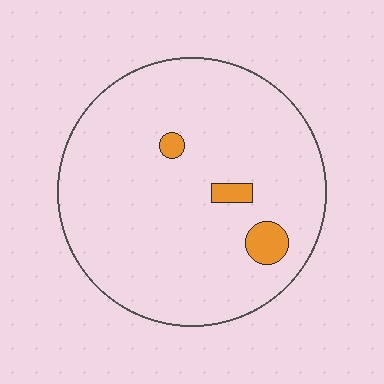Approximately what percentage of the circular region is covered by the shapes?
Approximately 5%.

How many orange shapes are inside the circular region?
3.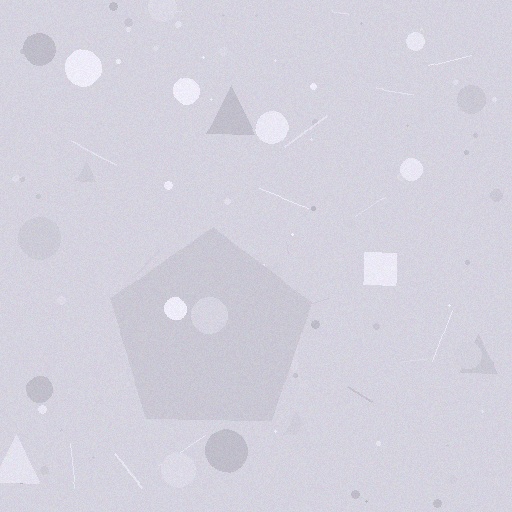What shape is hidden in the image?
A pentagon is hidden in the image.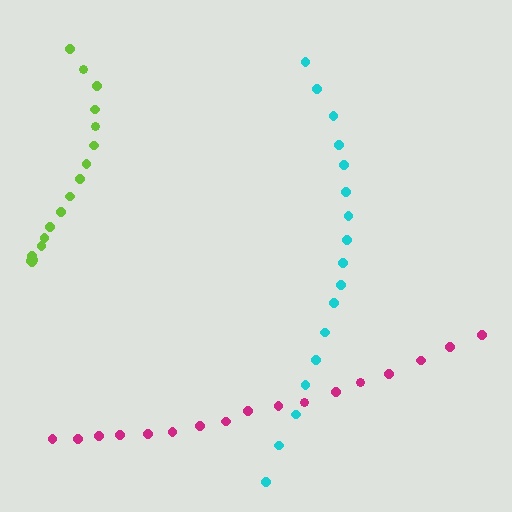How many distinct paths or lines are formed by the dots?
There are 3 distinct paths.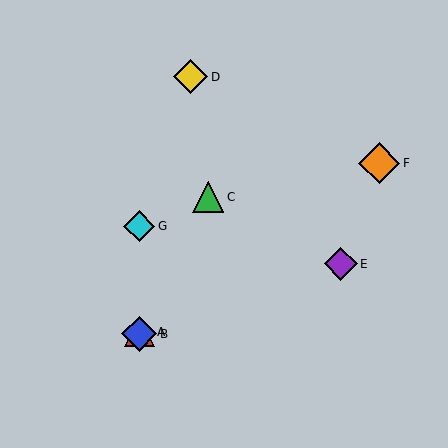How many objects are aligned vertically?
3 objects (A, B, G) are aligned vertically.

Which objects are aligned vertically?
Objects A, B, G are aligned vertically.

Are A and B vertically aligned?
Yes, both are at x≈139.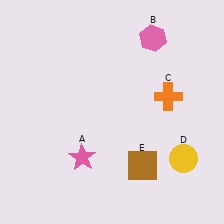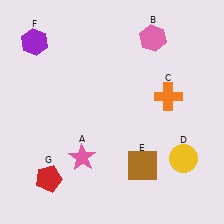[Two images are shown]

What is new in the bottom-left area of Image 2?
A red pentagon (G) was added in the bottom-left area of Image 2.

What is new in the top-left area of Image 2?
A purple hexagon (F) was added in the top-left area of Image 2.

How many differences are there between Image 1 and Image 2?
There are 2 differences between the two images.